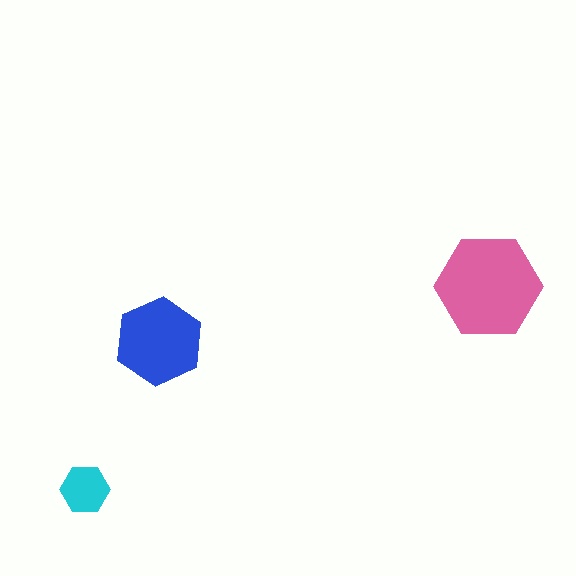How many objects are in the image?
There are 3 objects in the image.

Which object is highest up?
The pink hexagon is topmost.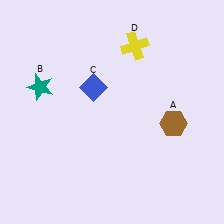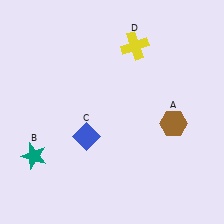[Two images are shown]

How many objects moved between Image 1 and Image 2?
2 objects moved between the two images.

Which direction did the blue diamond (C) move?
The blue diamond (C) moved down.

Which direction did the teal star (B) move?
The teal star (B) moved down.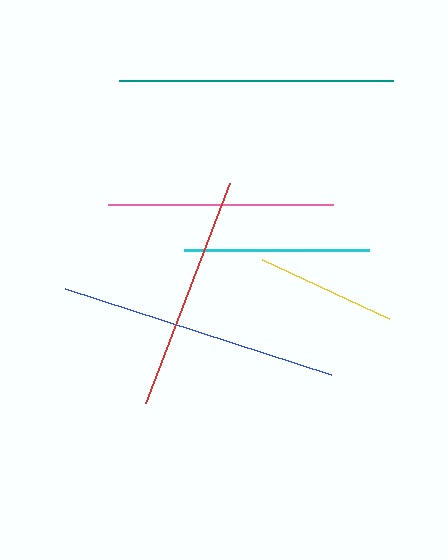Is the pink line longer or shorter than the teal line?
The teal line is longer than the pink line.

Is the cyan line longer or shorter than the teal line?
The teal line is longer than the cyan line.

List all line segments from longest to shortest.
From longest to shortest: blue, teal, red, pink, cyan, yellow.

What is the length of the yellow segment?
The yellow segment is approximately 140 pixels long.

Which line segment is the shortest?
The yellow line is the shortest at approximately 140 pixels.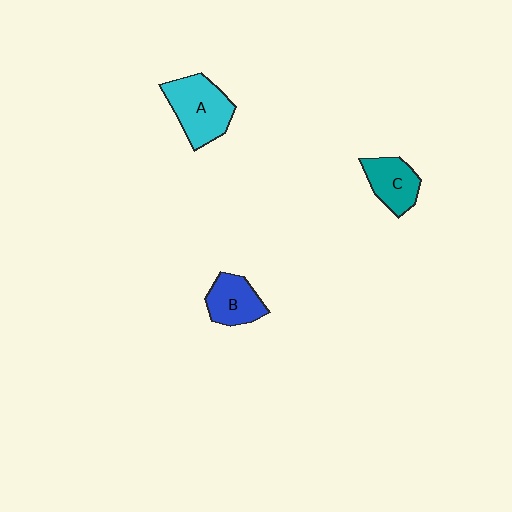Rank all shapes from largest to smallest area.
From largest to smallest: A (cyan), C (teal), B (blue).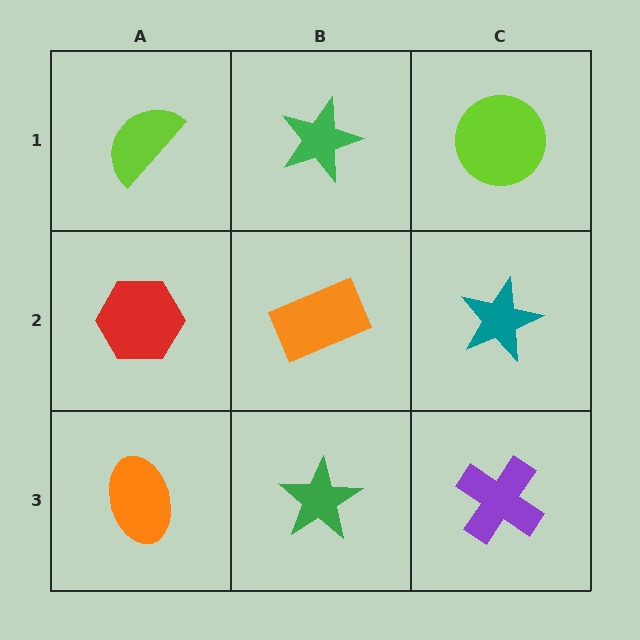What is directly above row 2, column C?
A lime circle.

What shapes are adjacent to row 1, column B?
An orange rectangle (row 2, column B), a lime semicircle (row 1, column A), a lime circle (row 1, column C).